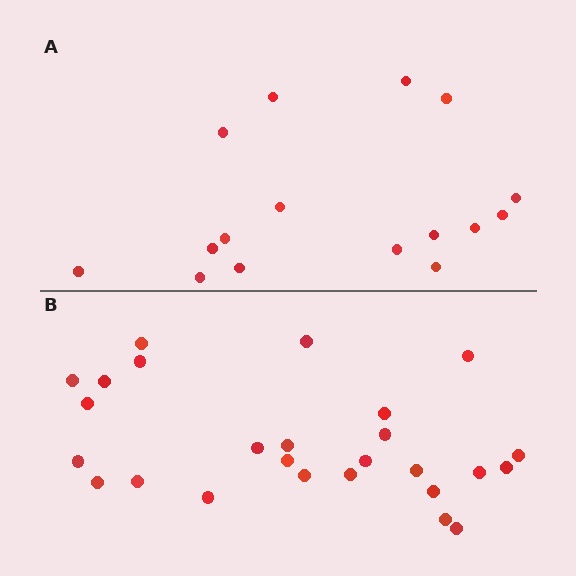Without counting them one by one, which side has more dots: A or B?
Region B (the bottom region) has more dots.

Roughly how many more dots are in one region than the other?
Region B has roughly 10 or so more dots than region A.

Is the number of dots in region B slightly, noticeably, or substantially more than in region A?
Region B has substantially more. The ratio is roughly 1.6 to 1.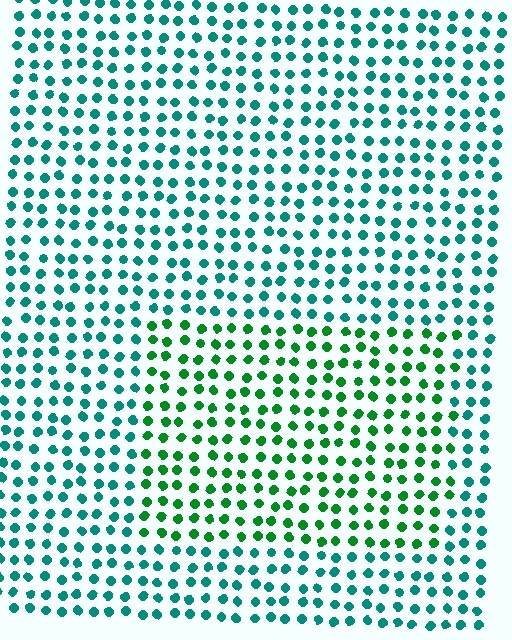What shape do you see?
I see a rectangle.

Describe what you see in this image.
The image is filled with small teal elements in a uniform arrangement. A rectangle-shaped region is visible where the elements are tinted to a slightly different hue, forming a subtle color boundary.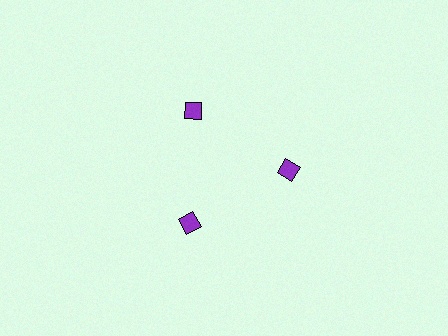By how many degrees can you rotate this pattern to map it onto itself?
The pattern maps onto itself every 120 degrees of rotation.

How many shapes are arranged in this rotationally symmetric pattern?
There are 3 shapes, arranged in 3 groups of 1.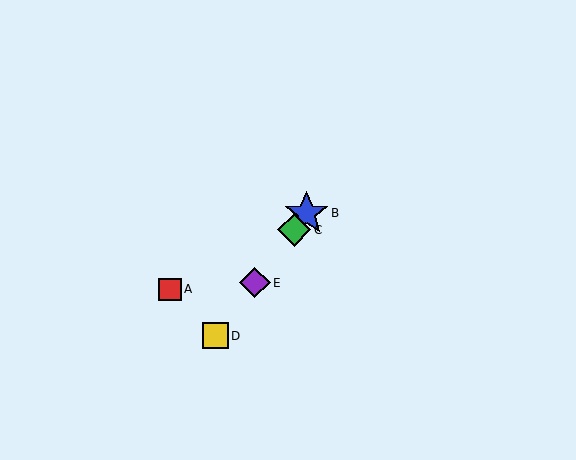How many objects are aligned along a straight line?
4 objects (B, C, D, E) are aligned along a straight line.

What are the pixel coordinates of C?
Object C is at (294, 230).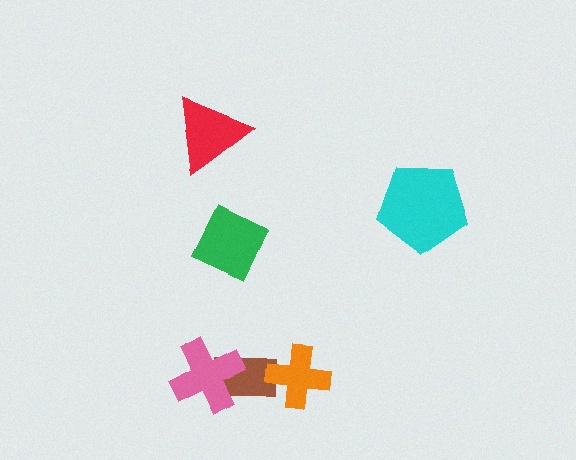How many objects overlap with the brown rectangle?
2 objects overlap with the brown rectangle.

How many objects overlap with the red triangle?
0 objects overlap with the red triangle.